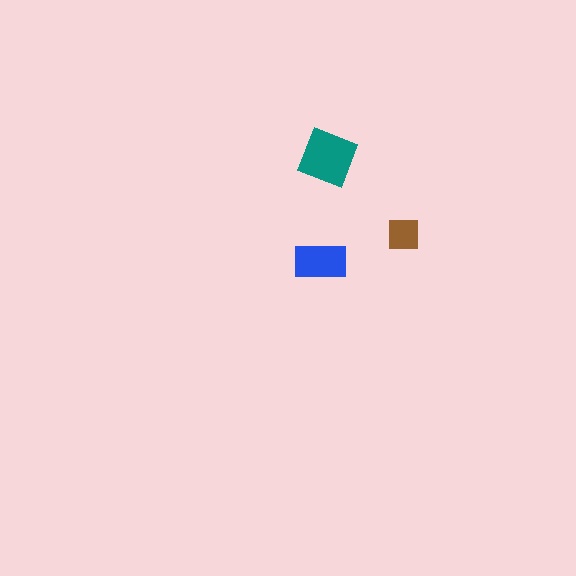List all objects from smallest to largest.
The brown square, the blue rectangle, the teal square.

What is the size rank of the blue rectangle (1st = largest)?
2nd.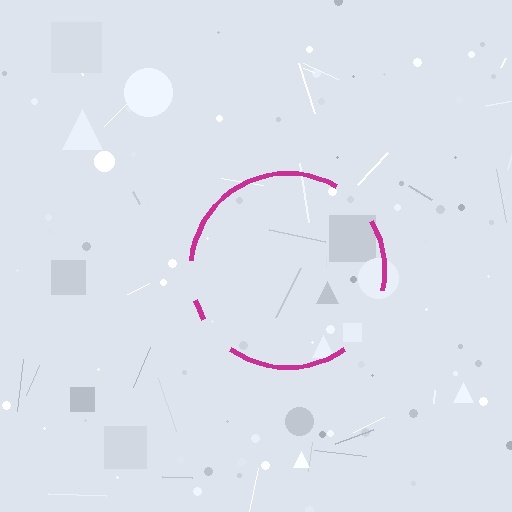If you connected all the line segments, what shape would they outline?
They would outline a circle.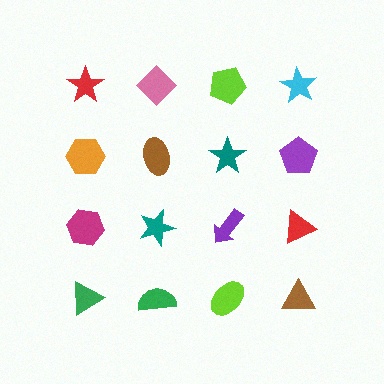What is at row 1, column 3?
A lime pentagon.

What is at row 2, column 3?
A teal star.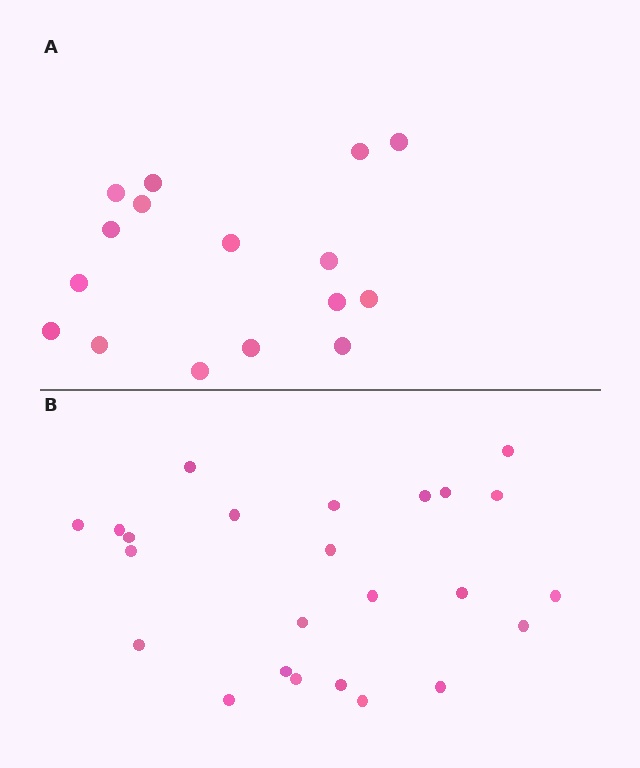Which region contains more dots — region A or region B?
Region B (the bottom region) has more dots.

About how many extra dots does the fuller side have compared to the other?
Region B has roughly 8 or so more dots than region A.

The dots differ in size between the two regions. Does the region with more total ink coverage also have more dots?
No. Region A has more total ink coverage because its dots are larger, but region B actually contains more individual dots. Total area can be misleading — the number of items is what matters here.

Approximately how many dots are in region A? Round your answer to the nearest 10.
About 20 dots. (The exact count is 16, which rounds to 20.)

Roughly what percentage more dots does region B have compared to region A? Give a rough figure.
About 50% more.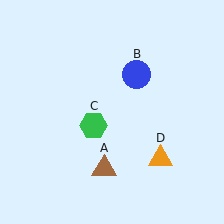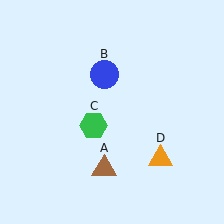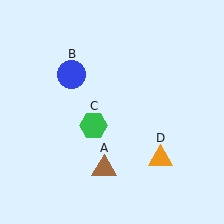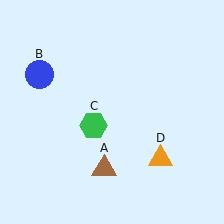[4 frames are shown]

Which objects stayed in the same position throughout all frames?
Brown triangle (object A) and green hexagon (object C) and orange triangle (object D) remained stationary.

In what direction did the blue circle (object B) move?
The blue circle (object B) moved left.